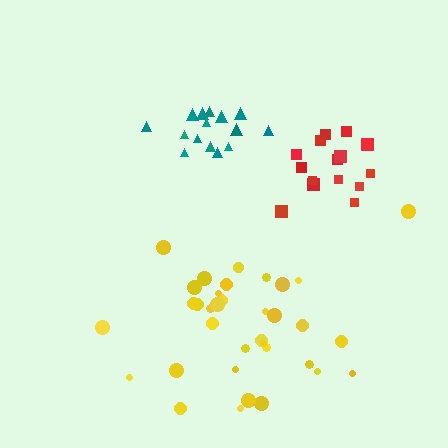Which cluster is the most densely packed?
Red.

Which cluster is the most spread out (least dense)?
Yellow.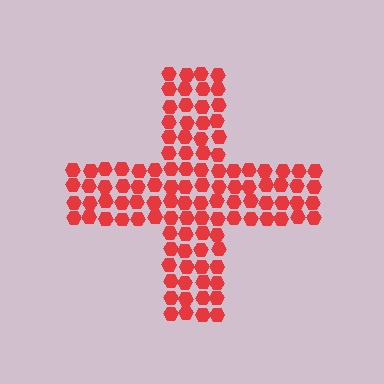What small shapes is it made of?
It is made of small hexagons.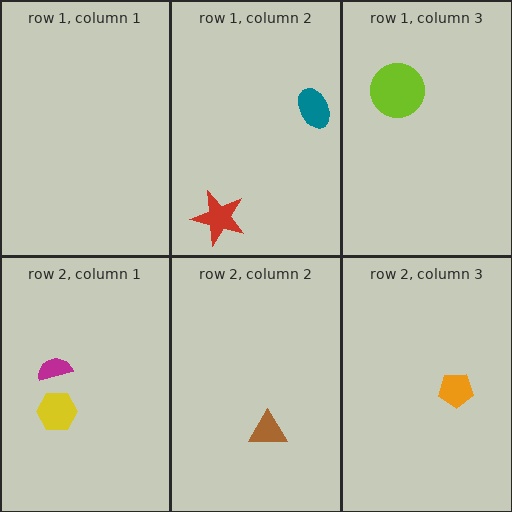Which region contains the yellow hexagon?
The row 2, column 1 region.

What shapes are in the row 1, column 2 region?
The teal ellipse, the red star.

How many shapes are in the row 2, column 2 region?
1.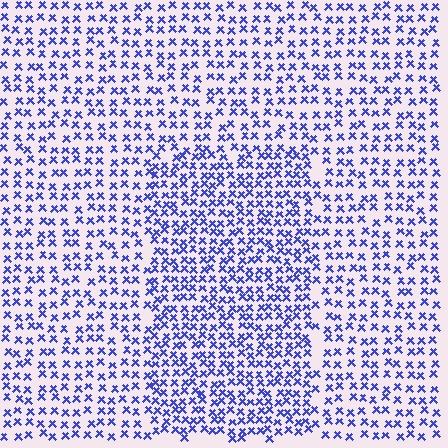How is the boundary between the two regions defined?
The boundary is defined by a change in element density (approximately 1.6x ratio). All elements are the same color, size, and shape.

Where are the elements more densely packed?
The elements are more densely packed inside the rectangle boundary.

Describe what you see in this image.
The image contains small blue elements arranged at two different densities. A rectangle-shaped region is visible where the elements are more densely packed than the surrounding area.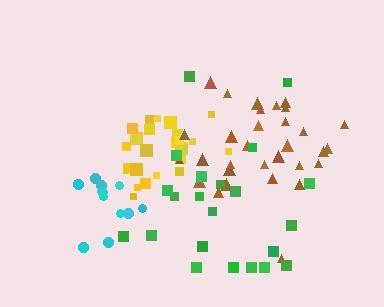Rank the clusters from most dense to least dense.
yellow, brown, cyan, green.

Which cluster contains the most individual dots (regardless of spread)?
Brown (31).